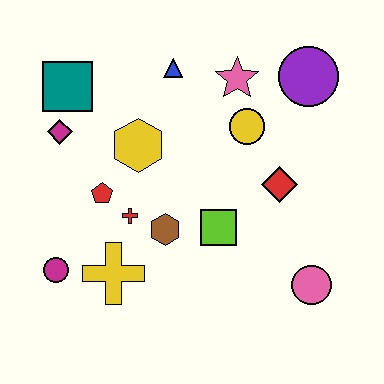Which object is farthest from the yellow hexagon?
The pink circle is farthest from the yellow hexagon.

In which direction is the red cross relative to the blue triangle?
The red cross is below the blue triangle.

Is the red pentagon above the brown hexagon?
Yes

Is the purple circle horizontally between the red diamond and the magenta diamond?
No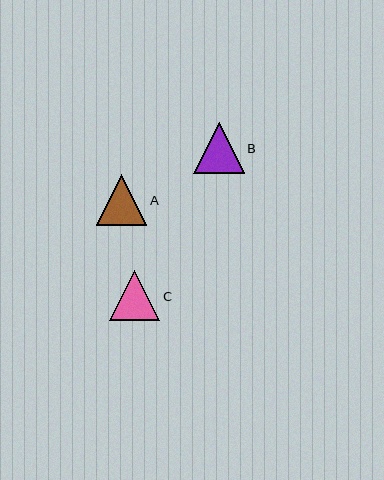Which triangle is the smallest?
Triangle A is the smallest with a size of approximately 50 pixels.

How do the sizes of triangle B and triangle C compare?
Triangle B and triangle C are approximately the same size.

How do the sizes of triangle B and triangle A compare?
Triangle B and triangle A are approximately the same size.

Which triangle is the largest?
Triangle B is the largest with a size of approximately 51 pixels.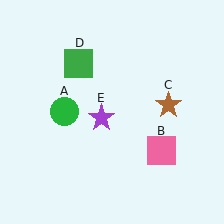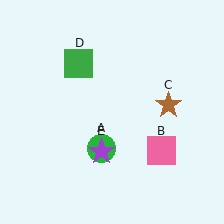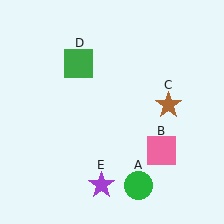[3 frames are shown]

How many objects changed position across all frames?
2 objects changed position: green circle (object A), purple star (object E).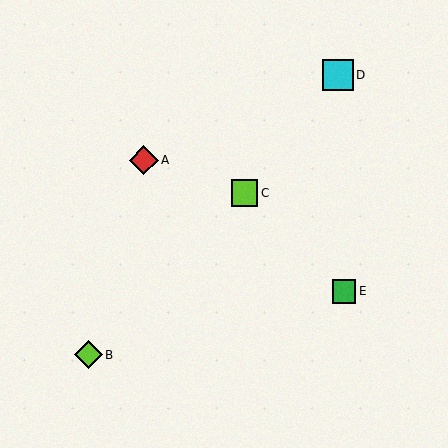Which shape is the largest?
The cyan square (labeled D) is the largest.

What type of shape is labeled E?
Shape E is a green square.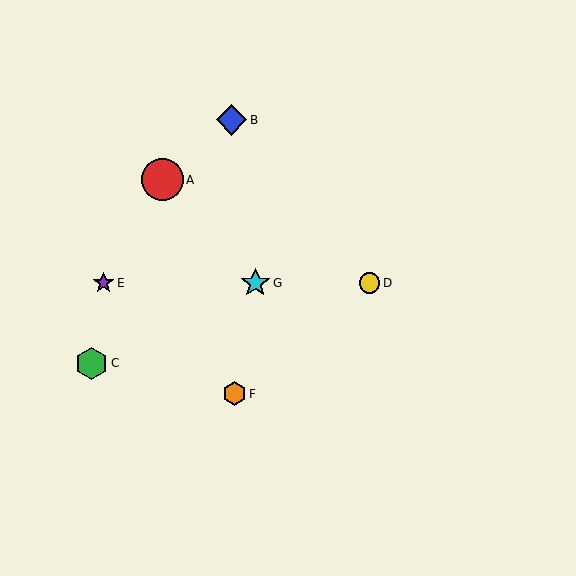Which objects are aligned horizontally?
Objects D, E, G are aligned horizontally.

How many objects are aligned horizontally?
3 objects (D, E, G) are aligned horizontally.